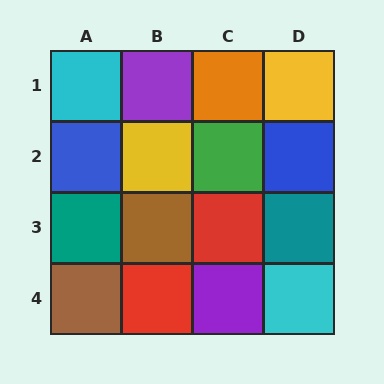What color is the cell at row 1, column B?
Purple.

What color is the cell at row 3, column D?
Teal.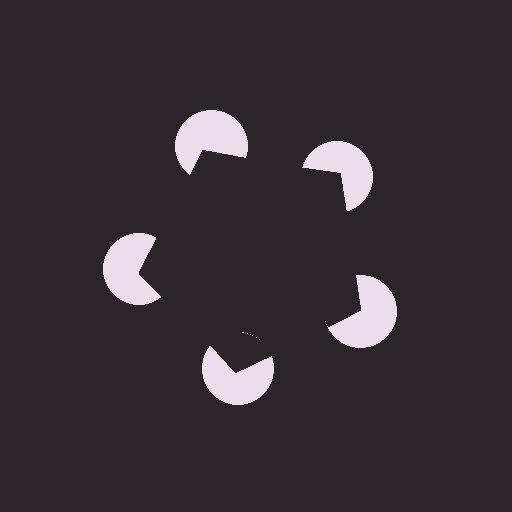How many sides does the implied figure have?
5 sides.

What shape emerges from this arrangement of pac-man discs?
An illusory pentagon — its edges are inferred from the aligned wedge cuts in the pac-man discs, not physically drawn.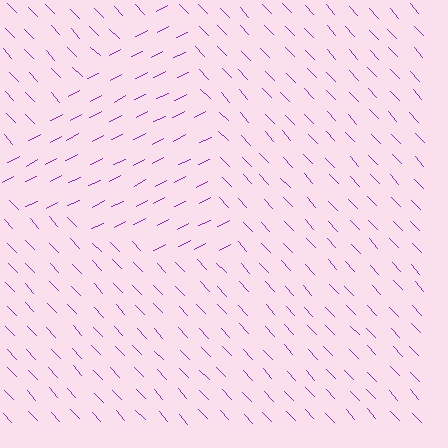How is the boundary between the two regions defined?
The boundary is defined purely by a change in line orientation (approximately 74 degrees difference). All lines are the same color and thickness.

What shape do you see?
I see a triangle.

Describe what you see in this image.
The image is filled with small purple line segments. A triangle region in the image has lines oriented differently from the surrounding lines, creating a visible texture boundary.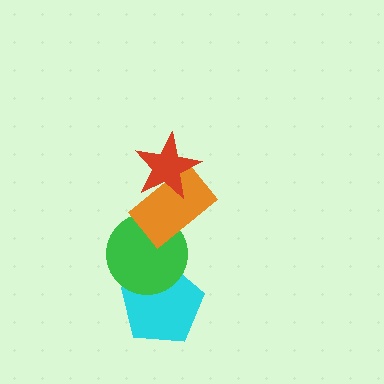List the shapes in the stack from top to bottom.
From top to bottom: the red star, the orange rectangle, the green circle, the cyan pentagon.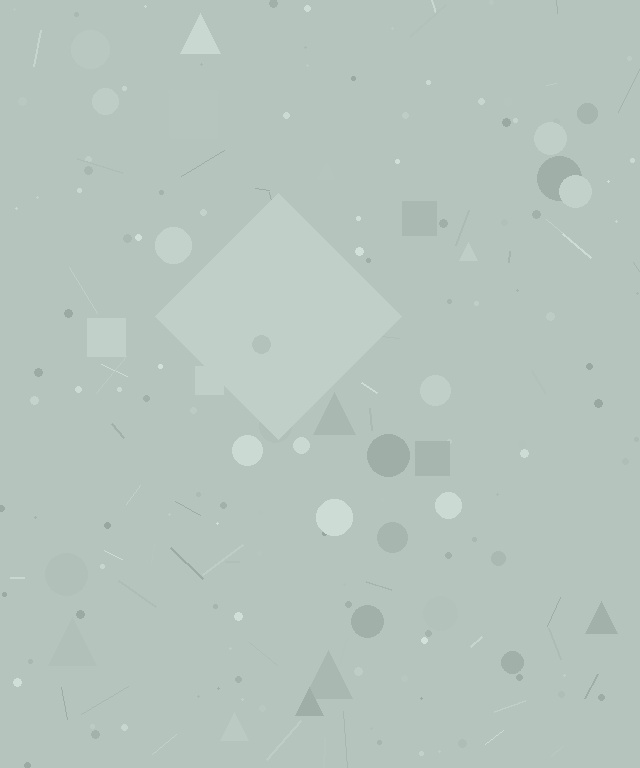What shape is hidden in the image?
A diamond is hidden in the image.